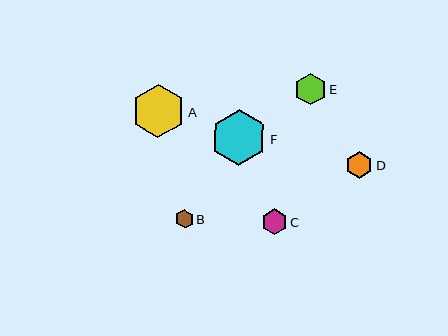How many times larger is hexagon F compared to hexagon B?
Hexagon F is approximately 3.0 times the size of hexagon B.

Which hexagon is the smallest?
Hexagon B is the smallest with a size of approximately 19 pixels.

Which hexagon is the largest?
Hexagon F is the largest with a size of approximately 56 pixels.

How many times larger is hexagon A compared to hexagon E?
Hexagon A is approximately 1.7 times the size of hexagon E.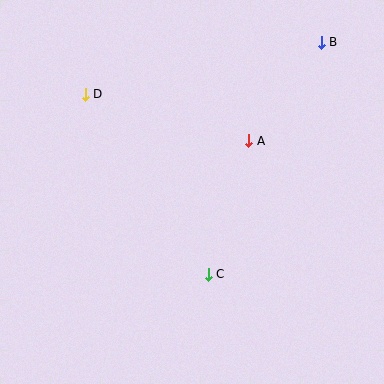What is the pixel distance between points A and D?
The distance between A and D is 170 pixels.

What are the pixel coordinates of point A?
Point A is at (249, 141).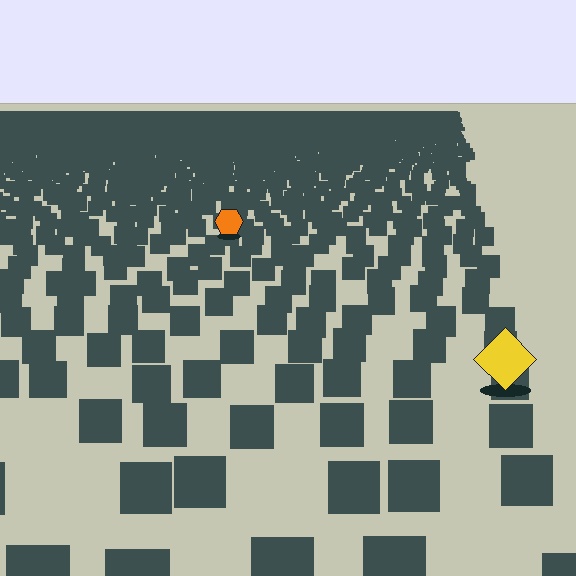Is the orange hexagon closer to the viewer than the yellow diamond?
No. The yellow diamond is closer — you can tell from the texture gradient: the ground texture is coarser near it.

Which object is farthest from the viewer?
The orange hexagon is farthest from the viewer. It appears smaller and the ground texture around it is denser.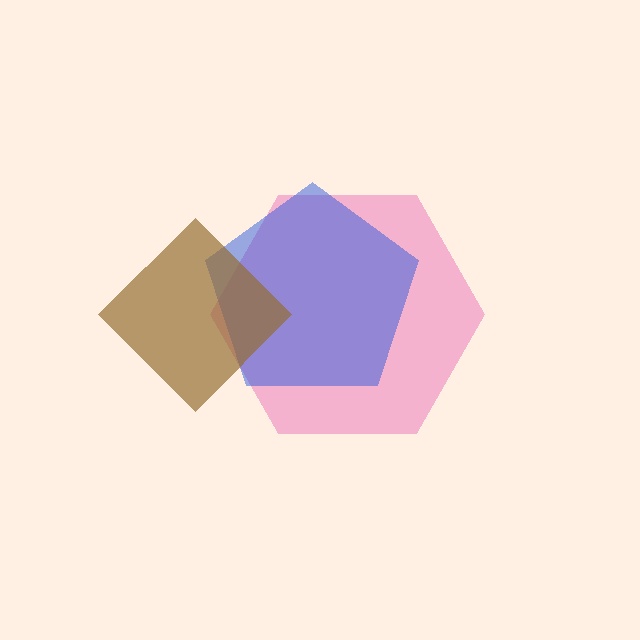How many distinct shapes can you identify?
There are 3 distinct shapes: a pink hexagon, a blue pentagon, a brown diamond.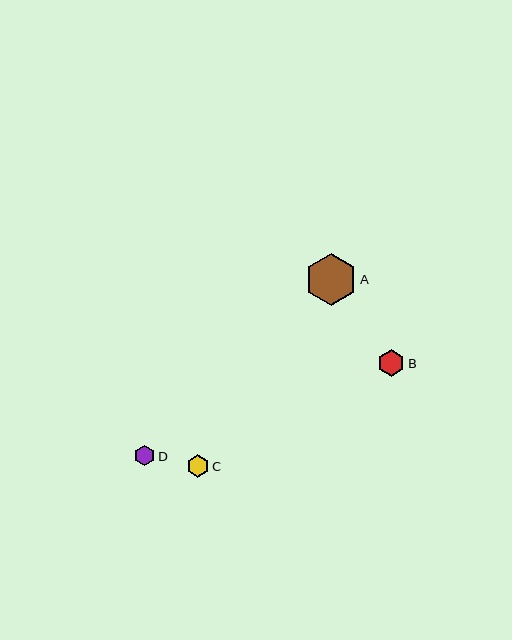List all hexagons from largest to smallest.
From largest to smallest: A, B, C, D.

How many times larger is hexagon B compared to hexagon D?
Hexagon B is approximately 1.3 times the size of hexagon D.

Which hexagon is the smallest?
Hexagon D is the smallest with a size of approximately 20 pixels.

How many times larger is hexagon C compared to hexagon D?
Hexagon C is approximately 1.1 times the size of hexagon D.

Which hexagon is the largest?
Hexagon A is the largest with a size of approximately 52 pixels.